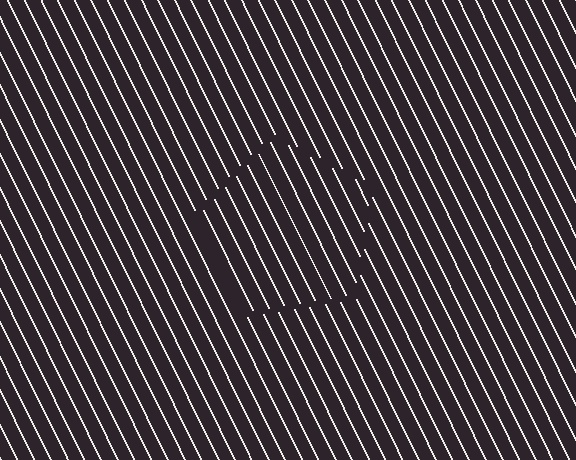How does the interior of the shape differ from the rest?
The interior of the shape contains the same grating, shifted by half a period — the contour is defined by the phase discontinuity where line-ends from the inner and outer gratings abut.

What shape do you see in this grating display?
An illusory pentagon. The interior of the shape contains the same grating, shifted by half a period — the contour is defined by the phase discontinuity where line-ends from the inner and outer gratings abut.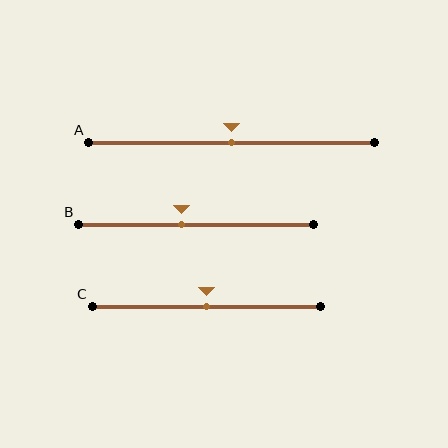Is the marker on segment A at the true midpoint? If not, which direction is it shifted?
Yes, the marker on segment A is at the true midpoint.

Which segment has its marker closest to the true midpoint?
Segment A has its marker closest to the true midpoint.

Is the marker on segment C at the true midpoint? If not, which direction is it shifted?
Yes, the marker on segment C is at the true midpoint.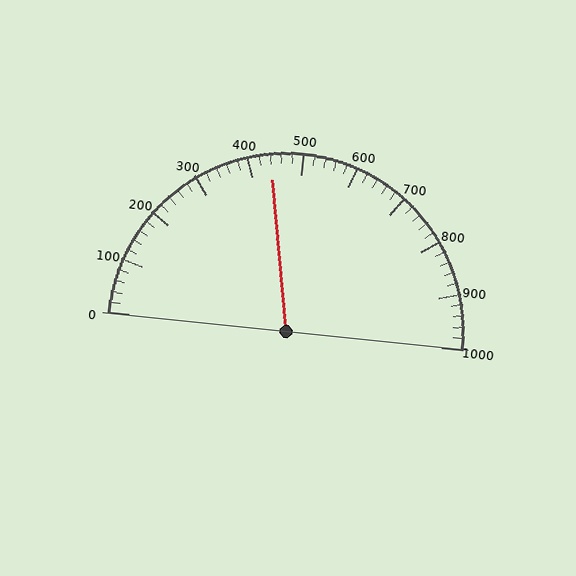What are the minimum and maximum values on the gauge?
The gauge ranges from 0 to 1000.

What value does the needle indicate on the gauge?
The needle indicates approximately 440.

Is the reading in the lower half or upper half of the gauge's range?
The reading is in the lower half of the range (0 to 1000).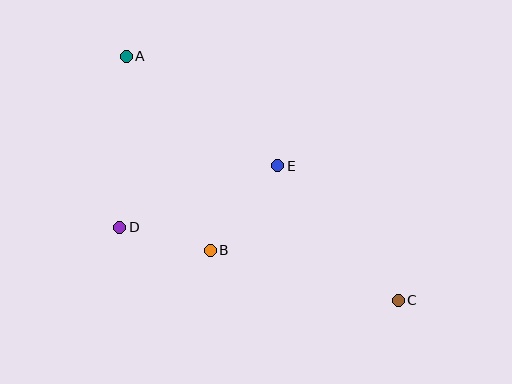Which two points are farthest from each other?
Points A and C are farthest from each other.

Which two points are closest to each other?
Points B and D are closest to each other.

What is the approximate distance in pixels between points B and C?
The distance between B and C is approximately 194 pixels.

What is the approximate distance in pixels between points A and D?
The distance between A and D is approximately 171 pixels.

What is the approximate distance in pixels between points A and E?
The distance between A and E is approximately 187 pixels.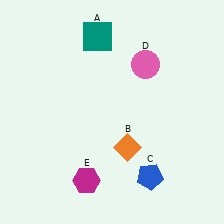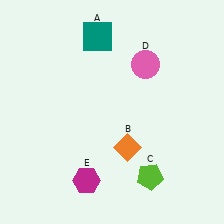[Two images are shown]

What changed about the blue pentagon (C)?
In Image 1, C is blue. In Image 2, it changed to lime.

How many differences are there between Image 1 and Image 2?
There is 1 difference between the two images.